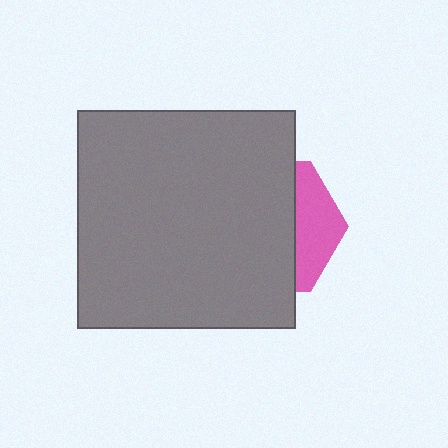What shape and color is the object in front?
The object in front is a gray square.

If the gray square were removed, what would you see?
You would see the complete pink hexagon.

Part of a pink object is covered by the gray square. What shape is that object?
It is a hexagon.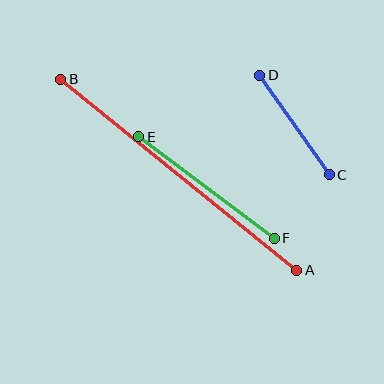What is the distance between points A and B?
The distance is approximately 304 pixels.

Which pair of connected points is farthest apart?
Points A and B are farthest apart.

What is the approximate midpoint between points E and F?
The midpoint is at approximately (207, 188) pixels.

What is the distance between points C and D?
The distance is approximately 121 pixels.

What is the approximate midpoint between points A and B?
The midpoint is at approximately (179, 175) pixels.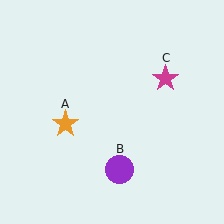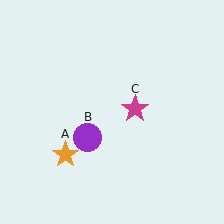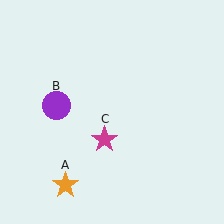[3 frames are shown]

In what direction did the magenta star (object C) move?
The magenta star (object C) moved down and to the left.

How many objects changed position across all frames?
3 objects changed position: orange star (object A), purple circle (object B), magenta star (object C).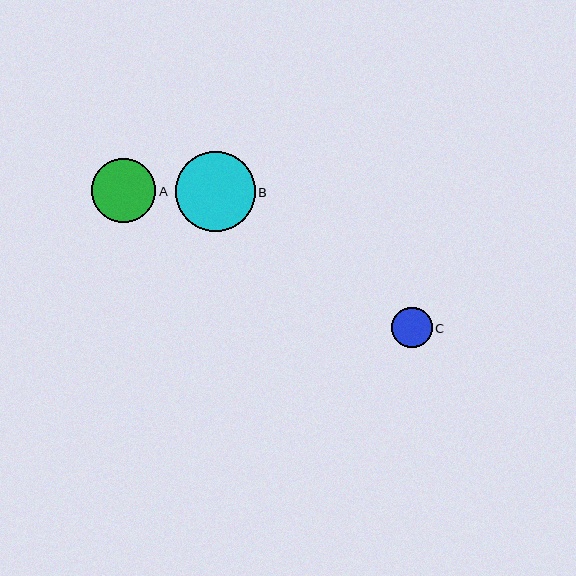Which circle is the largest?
Circle B is the largest with a size of approximately 80 pixels.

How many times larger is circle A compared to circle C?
Circle A is approximately 1.6 times the size of circle C.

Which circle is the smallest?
Circle C is the smallest with a size of approximately 40 pixels.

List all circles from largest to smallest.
From largest to smallest: B, A, C.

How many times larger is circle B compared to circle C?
Circle B is approximately 2.0 times the size of circle C.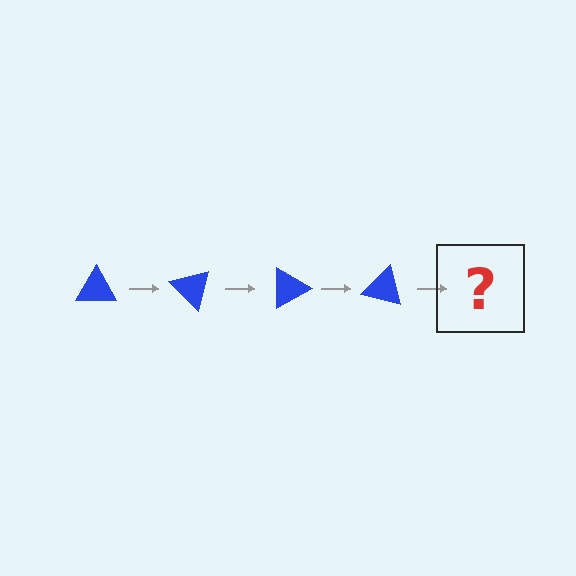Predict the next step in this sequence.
The next step is a blue triangle rotated 180 degrees.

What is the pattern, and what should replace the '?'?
The pattern is that the triangle rotates 45 degrees each step. The '?' should be a blue triangle rotated 180 degrees.